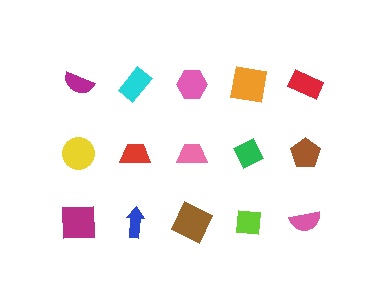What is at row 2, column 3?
A pink trapezoid.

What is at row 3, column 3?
A brown square.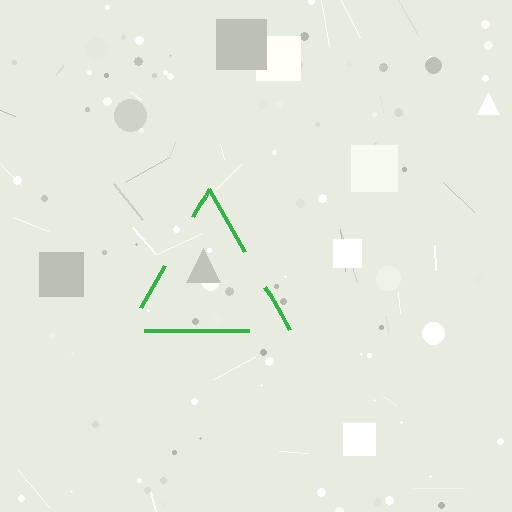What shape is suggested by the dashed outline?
The dashed outline suggests a triangle.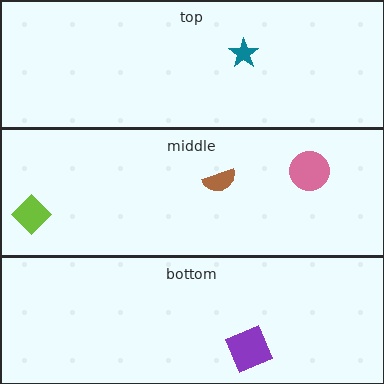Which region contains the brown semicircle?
The middle region.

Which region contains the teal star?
The top region.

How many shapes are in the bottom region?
1.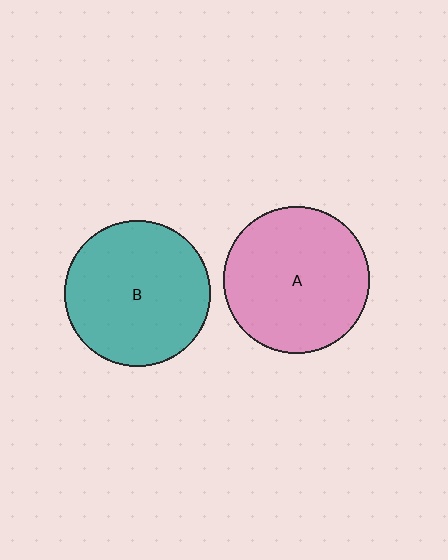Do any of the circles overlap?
No, none of the circles overlap.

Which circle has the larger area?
Circle B (teal).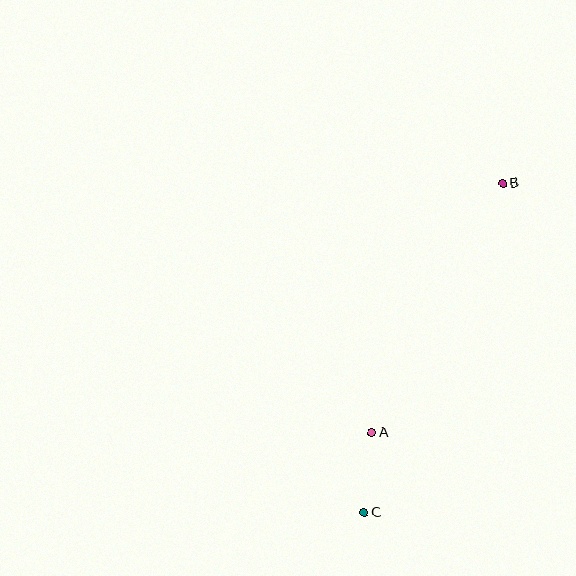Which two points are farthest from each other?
Points B and C are farthest from each other.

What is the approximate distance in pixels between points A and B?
The distance between A and B is approximately 282 pixels.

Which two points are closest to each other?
Points A and C are closest to each other.